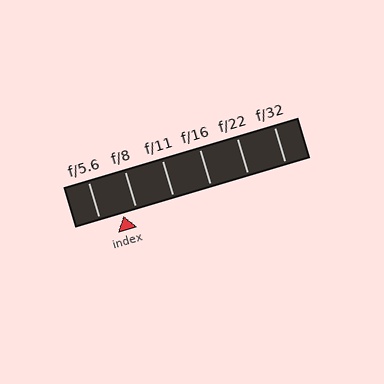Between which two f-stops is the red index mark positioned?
The index mark is between f/5.6 and f/8.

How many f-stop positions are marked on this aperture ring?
There are 6 f-stop positions marked.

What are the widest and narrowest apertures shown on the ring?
The widest aperture shown is f/5.6 and the narrowest is f/32.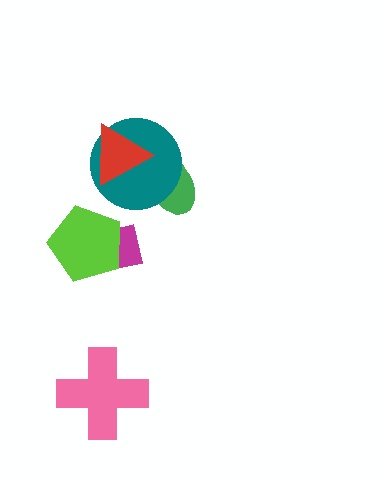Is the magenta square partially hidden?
Yes, it is partially covered by another shape.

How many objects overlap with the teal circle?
2 objects overlap with the teal circle.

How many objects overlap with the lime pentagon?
1 object overlaps with the lime pentagon.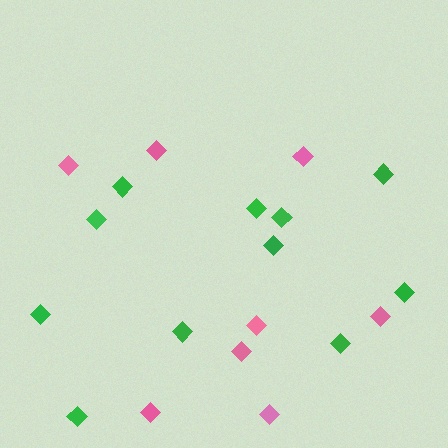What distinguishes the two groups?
There are 2 groups: one group of green diamonds (11) and one group of pink diamonds (8).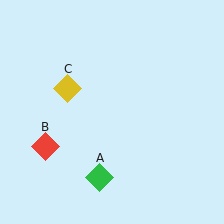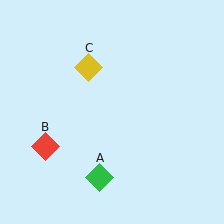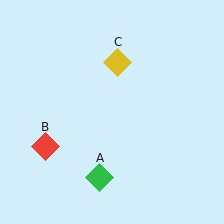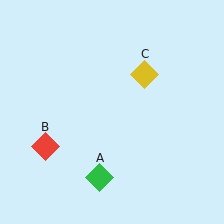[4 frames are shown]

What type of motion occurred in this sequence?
The yellow diamond (object C) rotated clockwise around the center of the scene.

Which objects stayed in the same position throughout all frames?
Green diamond (object A) and red diamond (object B) remained stationary.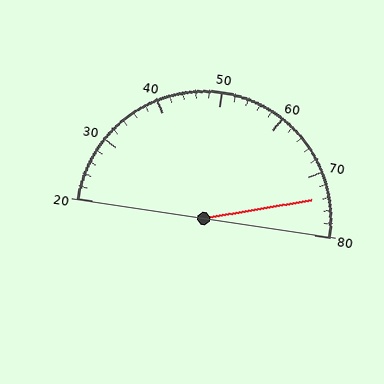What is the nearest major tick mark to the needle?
The nearest major tick mark is 70.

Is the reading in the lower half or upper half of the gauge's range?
The reading is in the upper half of the range (20 to 80).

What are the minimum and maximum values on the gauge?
The gauge ranges from 20 to 80.